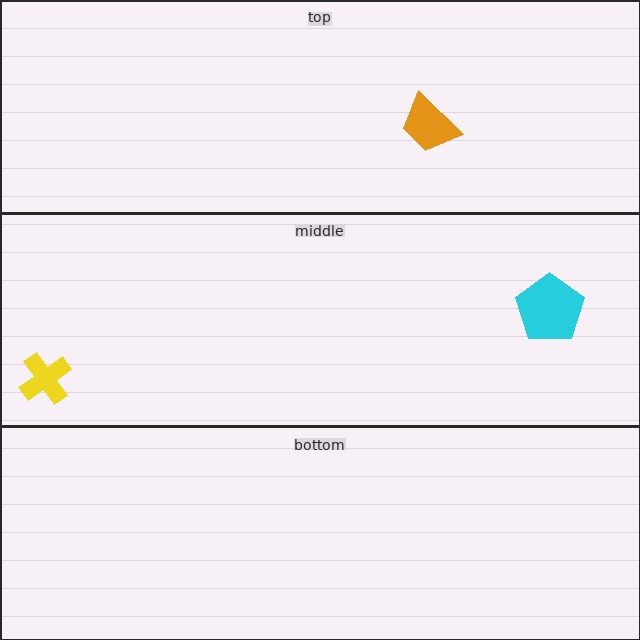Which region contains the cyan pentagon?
The middle region.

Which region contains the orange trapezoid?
The top region.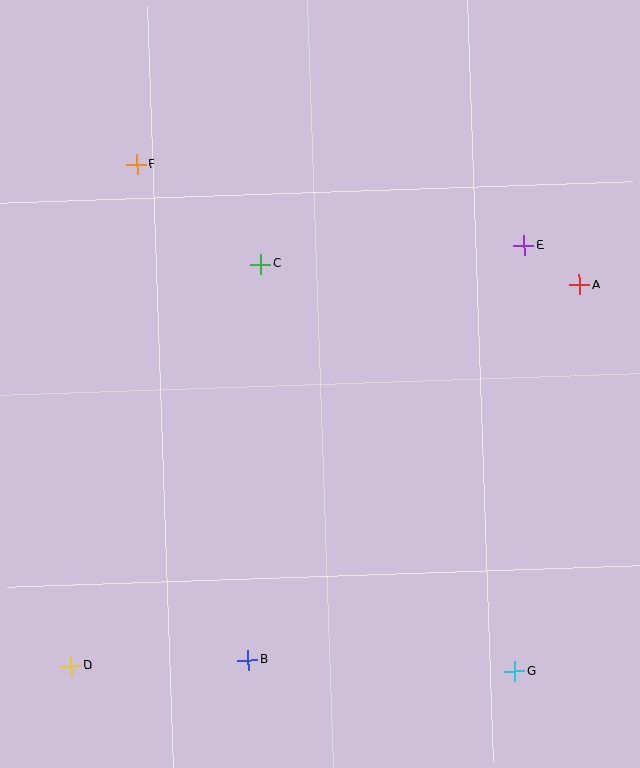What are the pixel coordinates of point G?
Point G is at (515, 671).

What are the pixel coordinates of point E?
Point E is at (524, 246).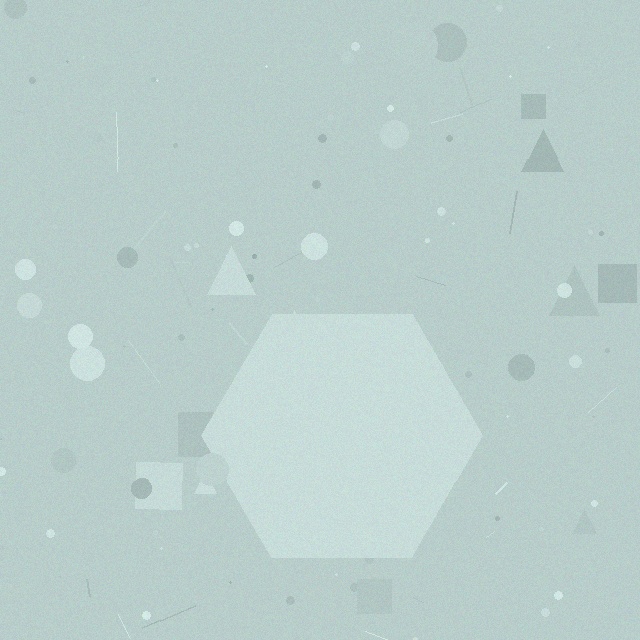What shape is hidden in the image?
A hexagon is hidden in the image.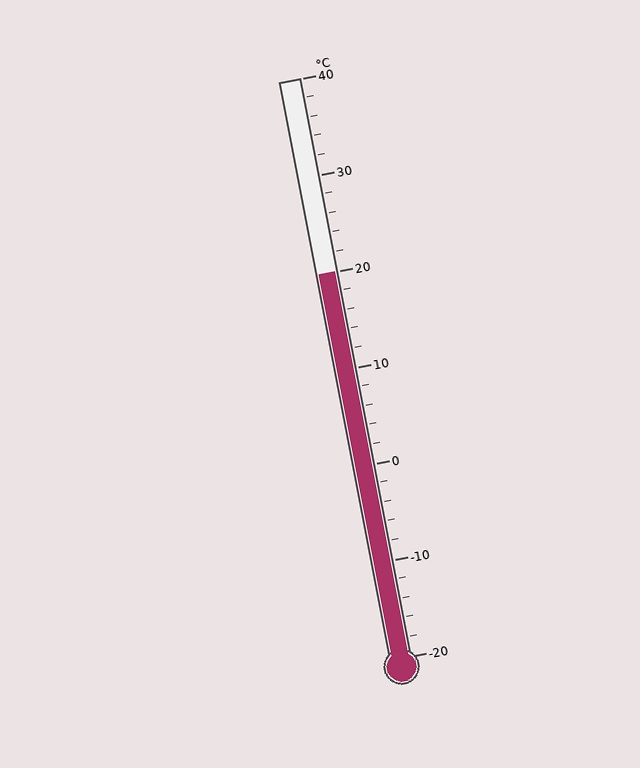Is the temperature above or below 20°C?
The temperature is at 20°C.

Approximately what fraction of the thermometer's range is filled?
The thermometer is filled to approximately 65% of its range.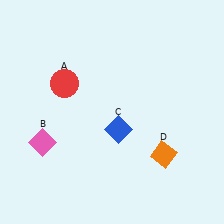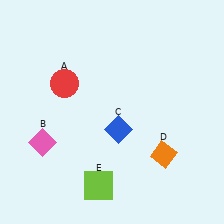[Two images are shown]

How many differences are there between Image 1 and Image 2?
There is 1 difference between the two images.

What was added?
A lime square (E) was added in Image 2.